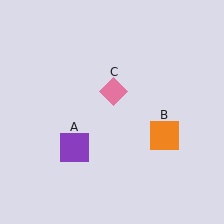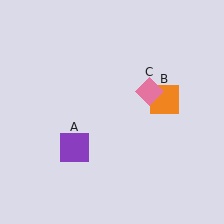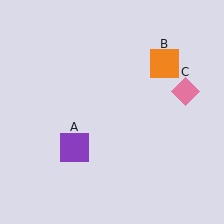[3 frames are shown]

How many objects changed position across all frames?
2 objects changed position: orange square (object B), pink diamond (object C).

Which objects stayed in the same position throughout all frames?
Purple square (object A) remained stationary.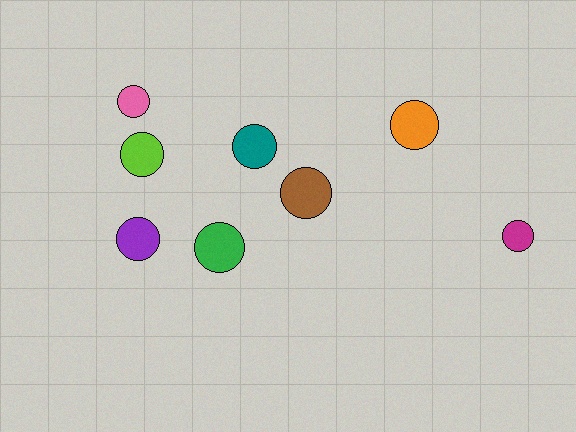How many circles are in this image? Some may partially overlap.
There are 8 circles.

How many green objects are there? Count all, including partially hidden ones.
There is 1 green object.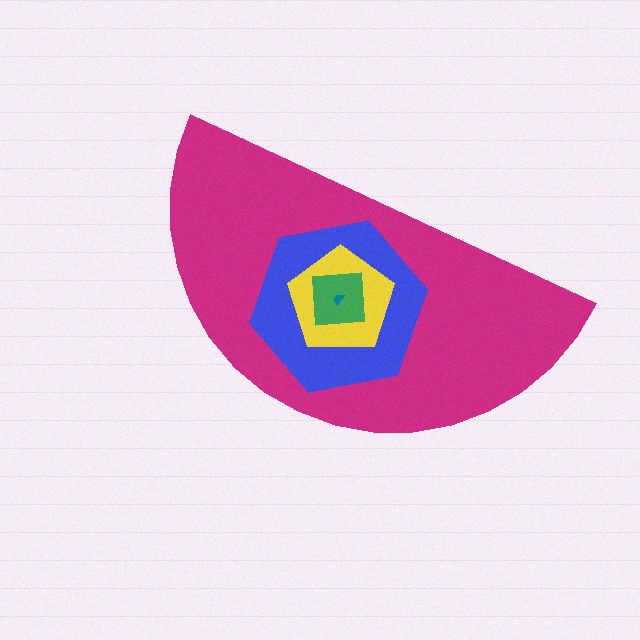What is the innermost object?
The teal trapezoid.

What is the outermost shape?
The magenta semicircle.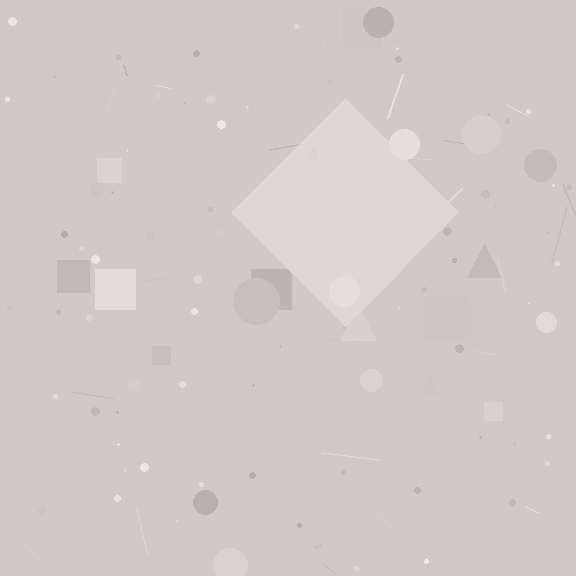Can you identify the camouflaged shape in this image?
The camouflaged shape is a diamond.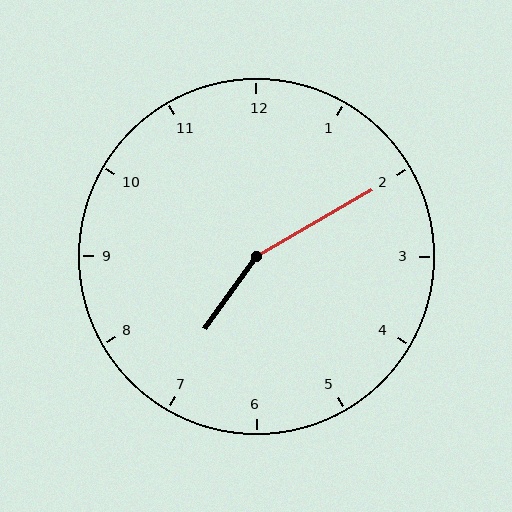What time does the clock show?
7:10.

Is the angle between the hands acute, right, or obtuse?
It is obtuse.